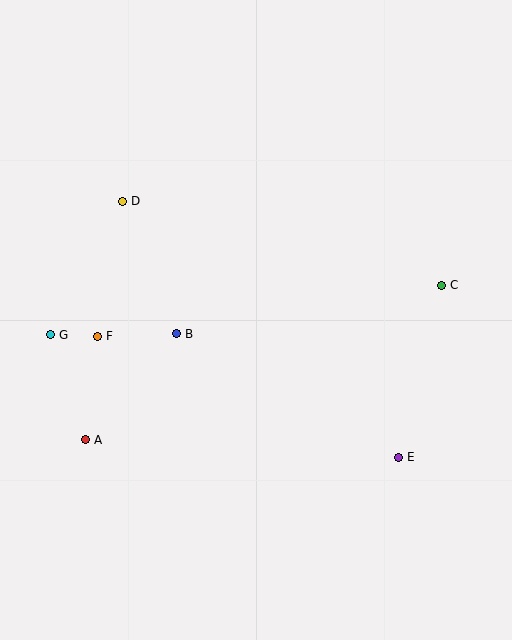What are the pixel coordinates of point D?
Point D is at (123, 201).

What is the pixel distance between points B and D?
The distance between B and D is 143 pixels.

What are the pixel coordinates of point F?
Point F is at (98, 336).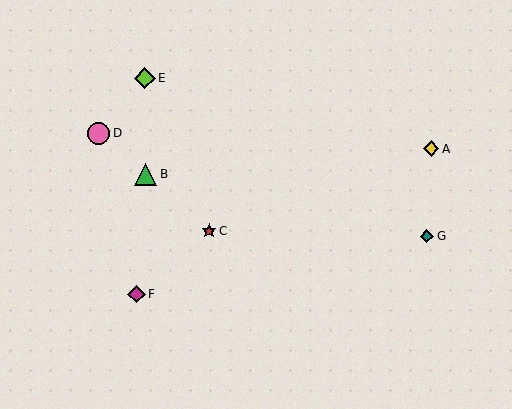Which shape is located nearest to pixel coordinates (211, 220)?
The red star (labeled C) at (209, 231) is nearest to that location.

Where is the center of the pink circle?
The center of the pink circle is at (99, 133).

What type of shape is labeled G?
Shape G is a teal diamond.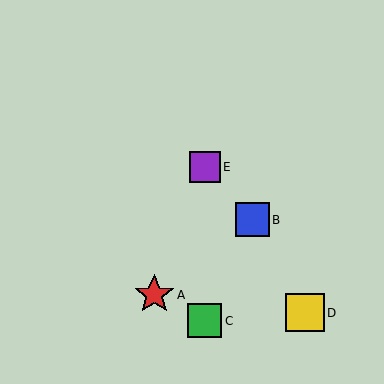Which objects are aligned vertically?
Objects C, E are aligned vertically.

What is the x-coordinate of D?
Object D is at x≈305.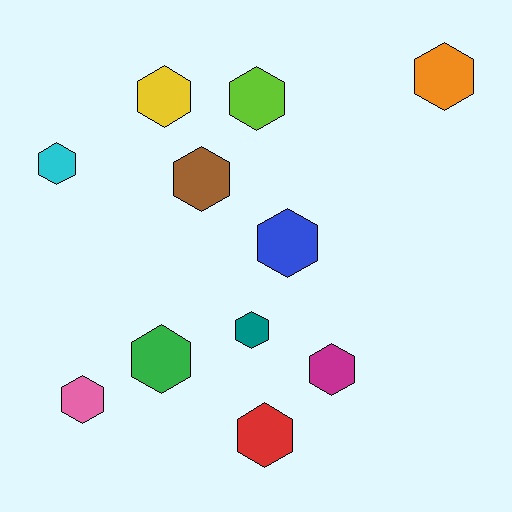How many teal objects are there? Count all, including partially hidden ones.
There is 1 teal object.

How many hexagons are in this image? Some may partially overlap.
There are 11 hexagons.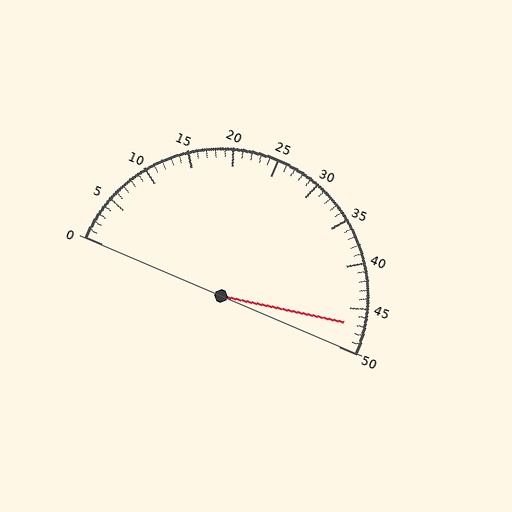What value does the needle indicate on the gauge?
The needle indicates approximately 47.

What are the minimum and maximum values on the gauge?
The gauge ranges from 0 to 50.